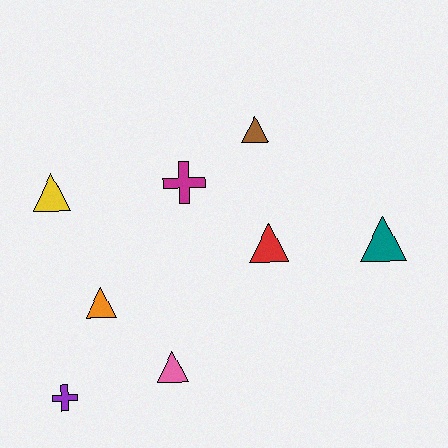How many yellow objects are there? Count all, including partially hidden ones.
There is 1 yellow object.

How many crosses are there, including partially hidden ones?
There are 2 crosses.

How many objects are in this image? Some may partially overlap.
There are 8 objects.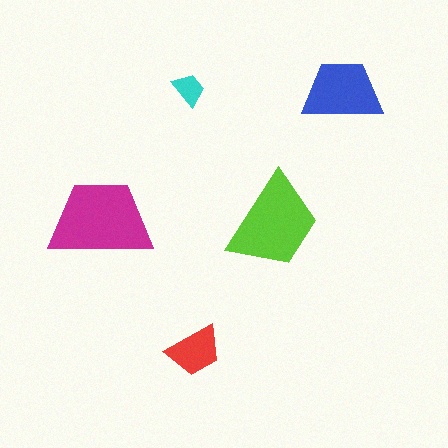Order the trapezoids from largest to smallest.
the magenta one, the lime one, the blue one, the red one, the cyan one.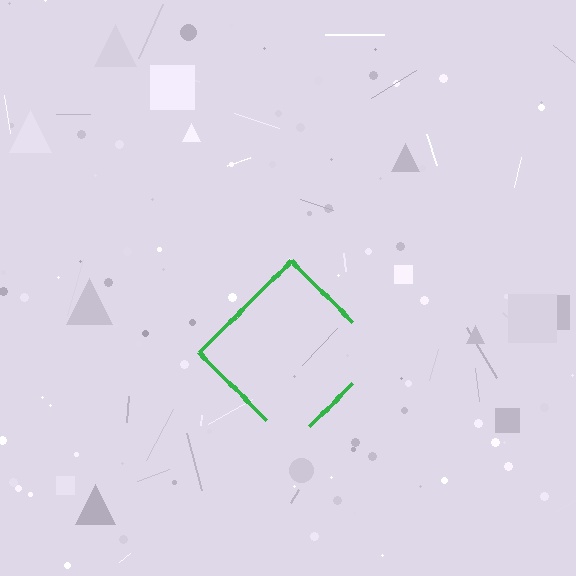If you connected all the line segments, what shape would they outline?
They would outline a diamond.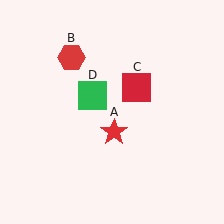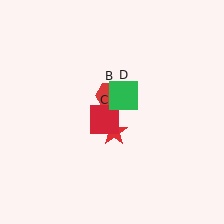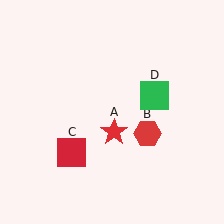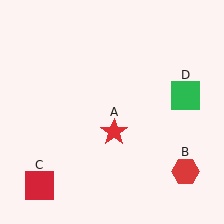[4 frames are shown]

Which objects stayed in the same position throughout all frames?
Red star (object A) remained stationary.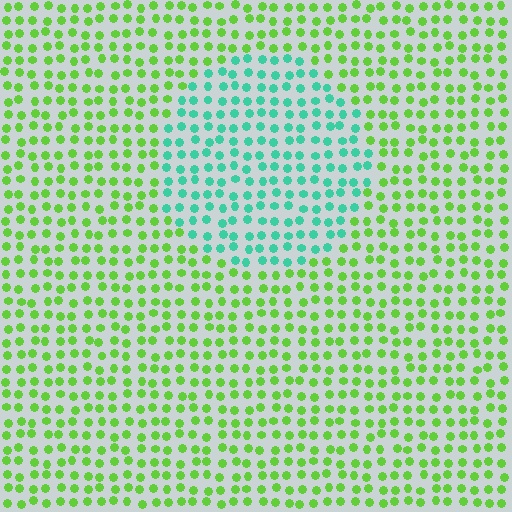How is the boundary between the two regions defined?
The boundary is defined purely by a slight shift in hue (about 58 degrees). Spacing, size, and orientation are identical on both sides.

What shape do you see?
I see a circle.